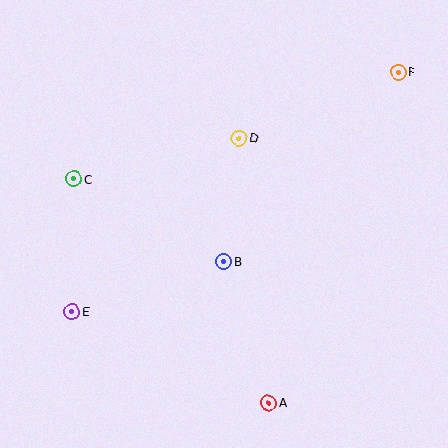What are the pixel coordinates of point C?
Point C is at (74, 179).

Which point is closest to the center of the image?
Point B at (224, 261) is closest to the center.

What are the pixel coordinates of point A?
Point A is at (269, 403).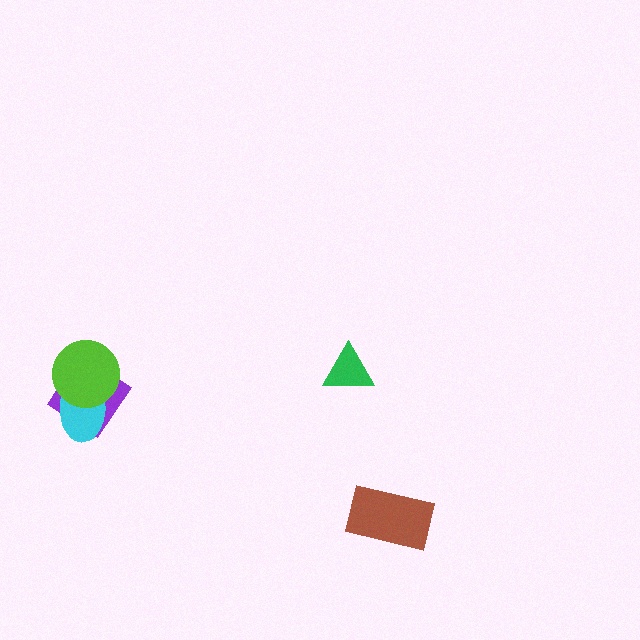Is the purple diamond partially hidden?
Yes, it is partially covered by another shape.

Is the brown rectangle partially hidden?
No, no other shape covers it.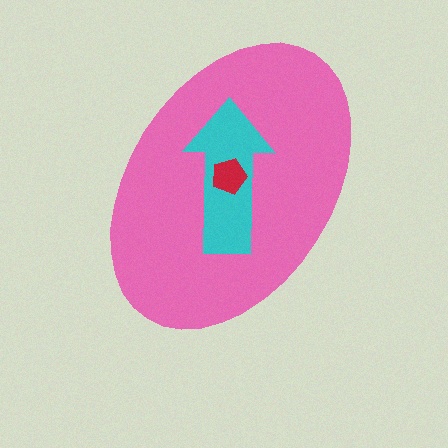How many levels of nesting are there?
3.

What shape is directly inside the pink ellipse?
The cyan arrow.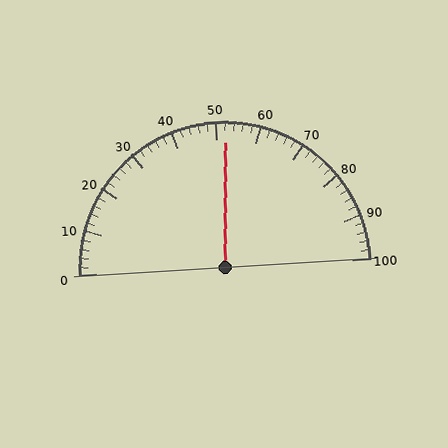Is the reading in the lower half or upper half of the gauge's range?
The reading is in the upper half of the range (0 to 100).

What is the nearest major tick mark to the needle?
The nearest major tick mark is 50.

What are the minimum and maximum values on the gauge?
The gauge ranges from 0 to 100.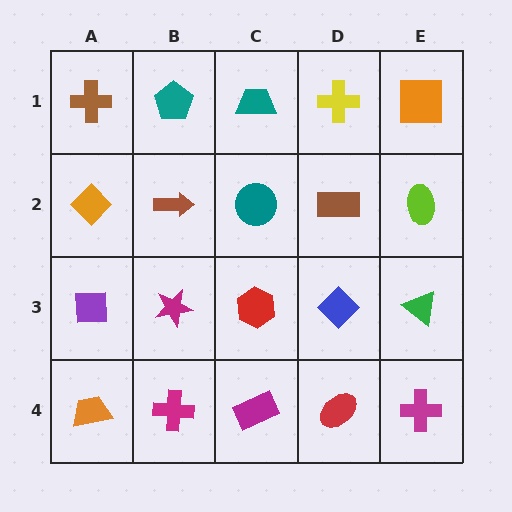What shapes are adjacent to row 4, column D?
A blue diamond (row 3, column D), a magenta rectangle (row 4, column C), a magenta cross (row 4, column E).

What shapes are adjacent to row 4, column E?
A green triangle (row 3, column E), a red ellipse (row 4, column D).